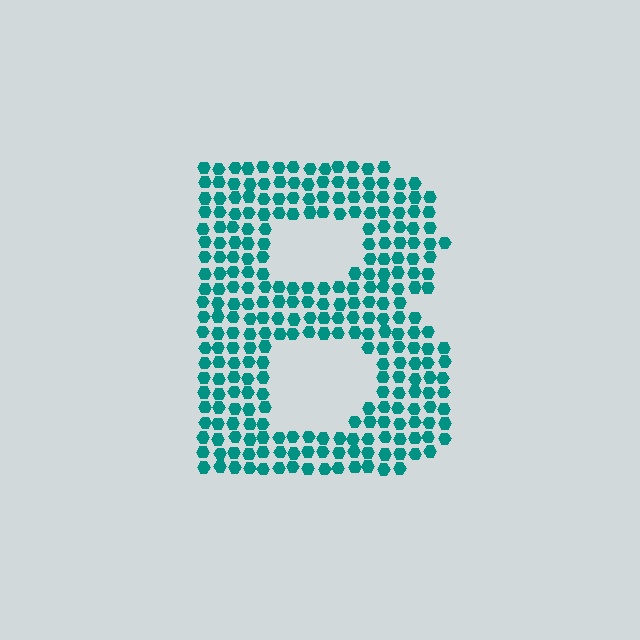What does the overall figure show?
The overall figure shows the letter B.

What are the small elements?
The small elements are hexagons.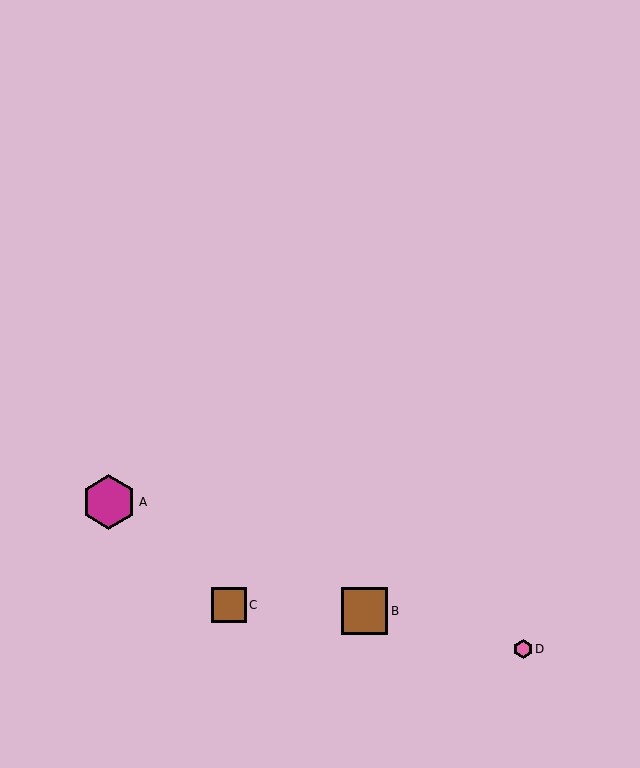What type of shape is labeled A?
Shape A is a magenta hexagon.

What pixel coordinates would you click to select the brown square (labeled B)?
Click at (364, 611) to select the brown square B.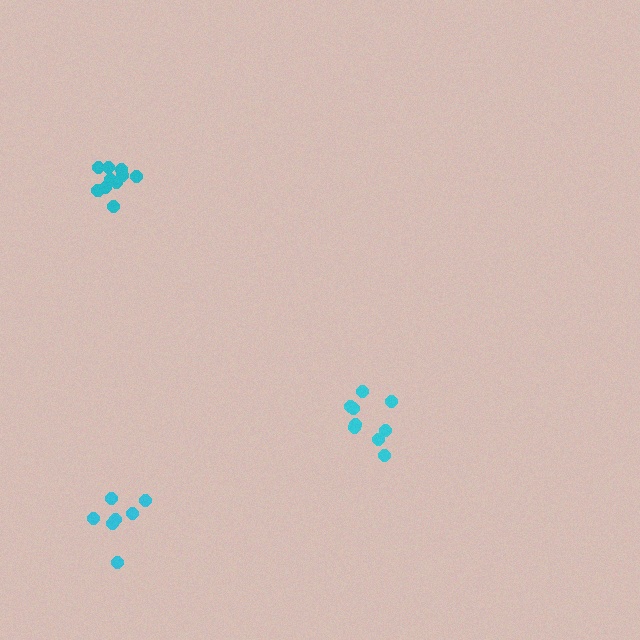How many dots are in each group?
Group 1: 10 dots, Group 2: 9 dots, Group 3: 7 dots (26 total).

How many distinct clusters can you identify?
There are 3 distinct clusters.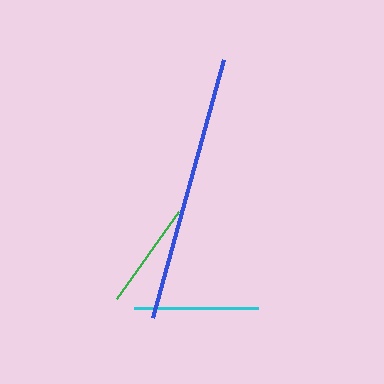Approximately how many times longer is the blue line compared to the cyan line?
The blue line is approximately 2.2 times the length of the cyan line.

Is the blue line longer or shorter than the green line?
The blue line is longer than the green line.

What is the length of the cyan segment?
The cyan segment is approximately 124 pixels long.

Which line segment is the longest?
The blue line is the longest at approximately 267 pixels.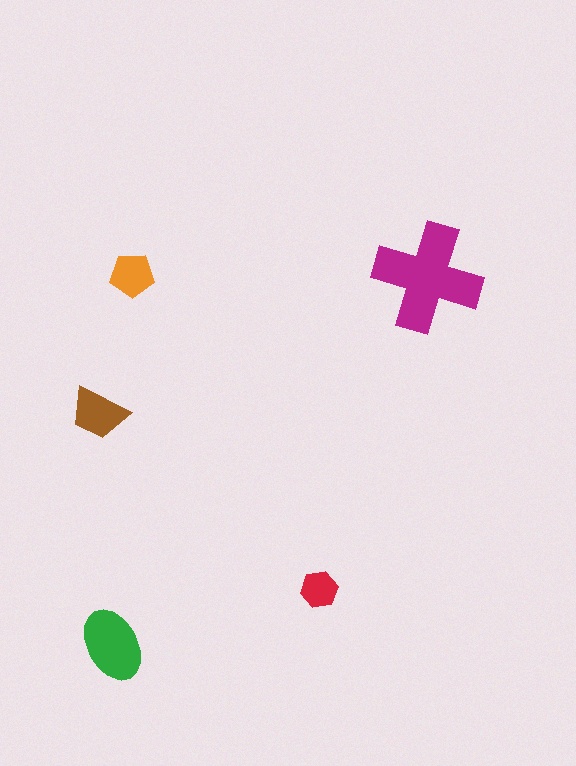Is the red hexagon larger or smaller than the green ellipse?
Smaller.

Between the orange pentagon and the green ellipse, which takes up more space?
The green ellipse.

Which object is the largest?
The magenta cross.